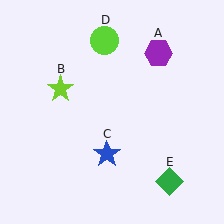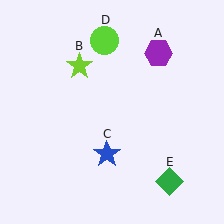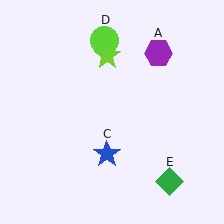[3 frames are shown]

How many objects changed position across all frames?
1 object changed position: lime star (object B).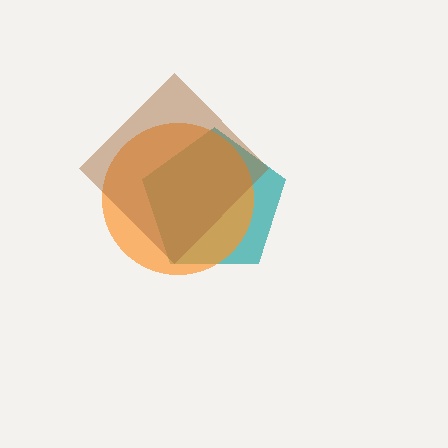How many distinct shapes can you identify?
There are 3 distinct shapes: a teal pentagon, an orange circle, a brown diamond.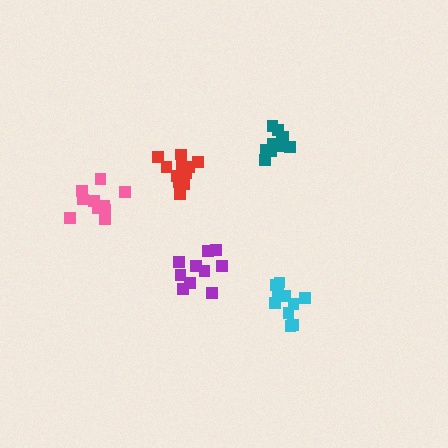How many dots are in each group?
Group 1: 10 dots, Group 2: 12 dots, Group 3: 10 dots, Group 4: 10 dots, Group 5: 10 dots (52 total).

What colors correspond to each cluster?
The clusters are colored: purple, red, cyan, pink, teal.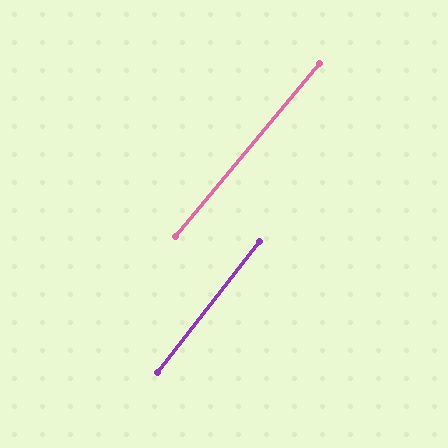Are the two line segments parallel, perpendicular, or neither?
Parallel — their directions differ by only 1.7°.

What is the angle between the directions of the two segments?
Approximately 2 degrees.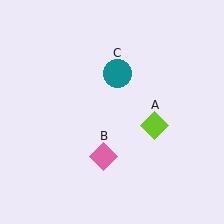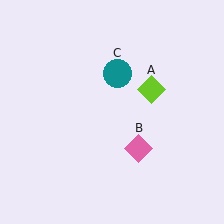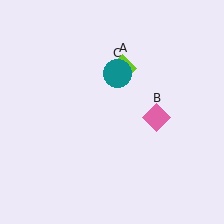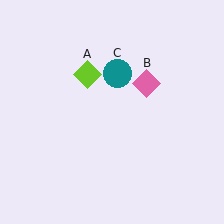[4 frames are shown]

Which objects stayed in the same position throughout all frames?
Teal circle (object C) remained stationary.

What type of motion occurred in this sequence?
The lime diamond (object A), pink diamond (object B) rotated counterclockwise around the center of the scene.